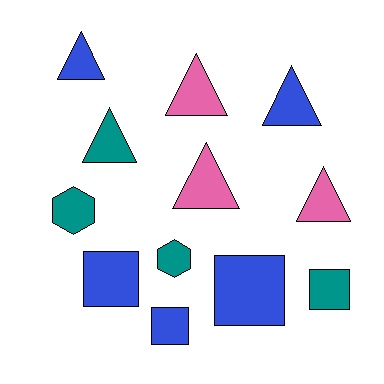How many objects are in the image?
There are 12 objects.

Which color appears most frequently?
Blue, with 5 objects.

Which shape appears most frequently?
Triangle, with 6 objects.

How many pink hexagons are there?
There are no pink hexagons.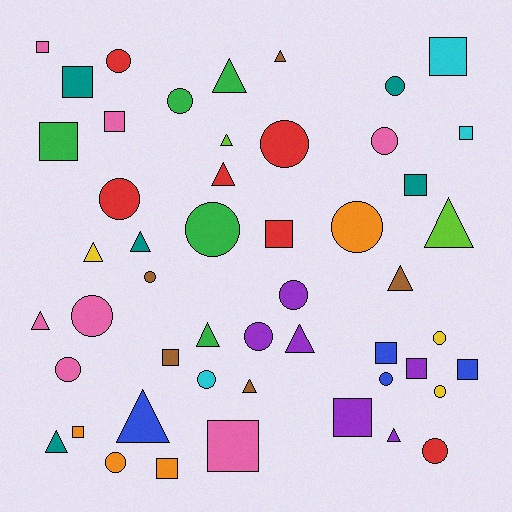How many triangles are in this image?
There are 15 triangles.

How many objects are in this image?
There are 50 objects.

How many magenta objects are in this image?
There are no magenta objects.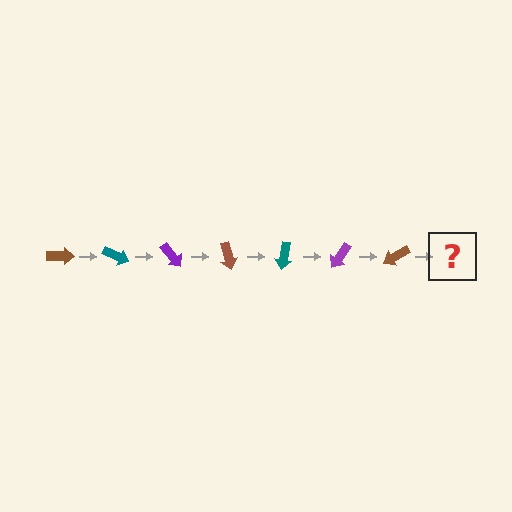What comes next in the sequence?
The next element should be a teal arrow, rotated 175 degrees from the start.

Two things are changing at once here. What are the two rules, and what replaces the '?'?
The two rules are that it rotates 25 degrees each step and the color cycles through brown, teal, and purple. The '?' should be a teal arrow, rotated 175 degrees from the start.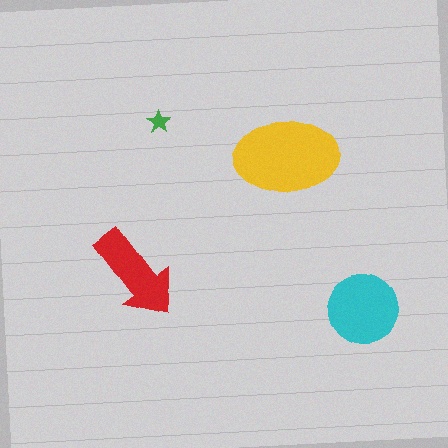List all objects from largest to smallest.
The yellow ellipse, the cyan circle, the red arrow, the green star.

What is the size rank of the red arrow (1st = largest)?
3rd.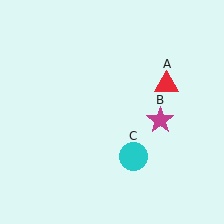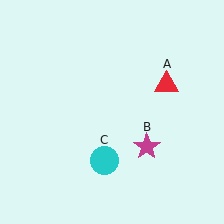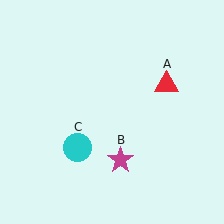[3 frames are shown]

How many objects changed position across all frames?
2 objects changed position: magenta star (object B), cyan circle (object C).